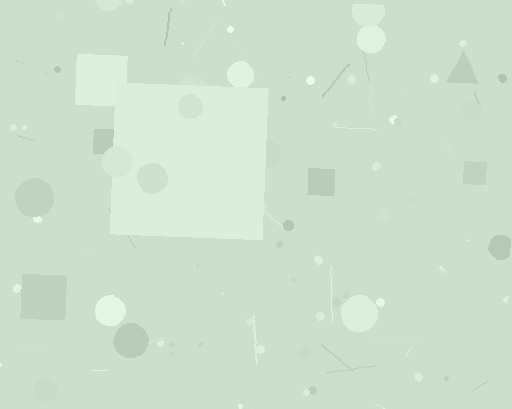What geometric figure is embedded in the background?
A square is embedded in the background.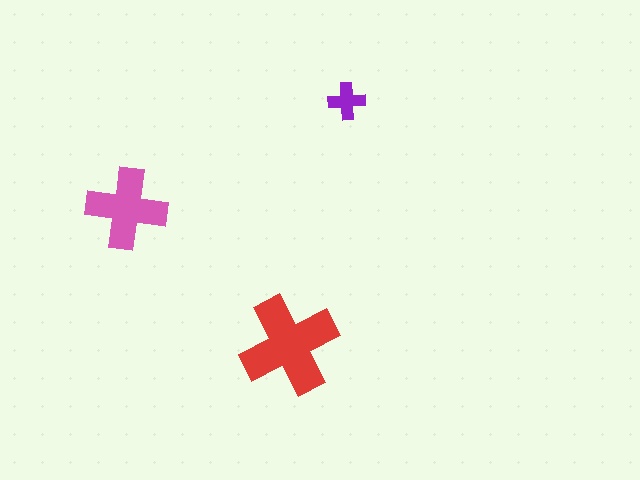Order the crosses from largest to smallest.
the red one, the pink one, the purple one.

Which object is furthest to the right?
The purple cross is rightmost.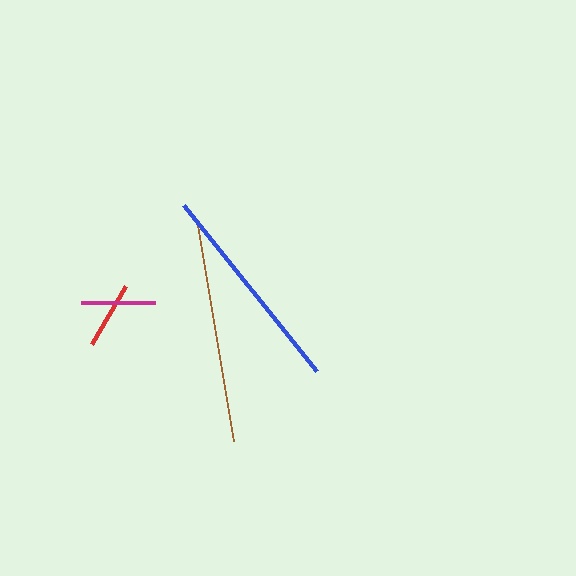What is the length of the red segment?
The red segment is approximately 67 pixels long.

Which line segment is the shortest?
The red line is the shortest at approximately 67 pixels.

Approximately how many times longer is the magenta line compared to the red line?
The magenta line is approximately 1.1 times the length of the red line.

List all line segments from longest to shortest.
From longest to shortest: brown, blue, magenta, red.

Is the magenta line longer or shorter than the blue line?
The blue line is longer than the magenta line.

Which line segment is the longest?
The brown line is the longest at approximately 226 pixels.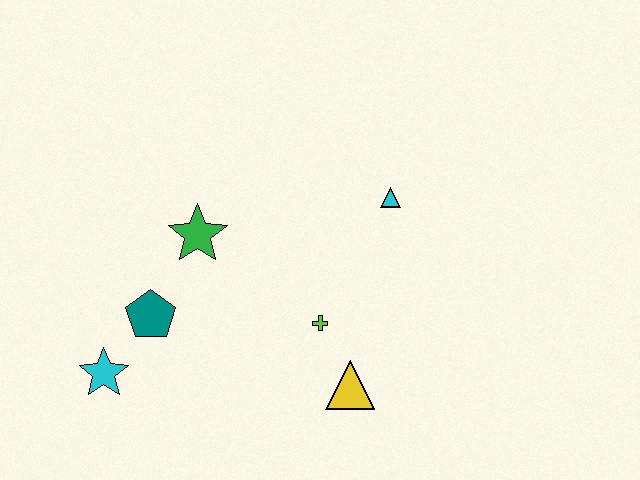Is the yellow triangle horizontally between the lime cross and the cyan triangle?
Yes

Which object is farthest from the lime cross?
The cyan star is farthest from the lime cross.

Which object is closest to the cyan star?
The teal pentagon is closest to the cyan star.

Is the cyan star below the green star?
Yes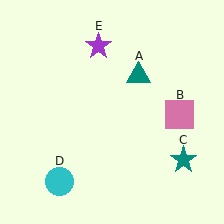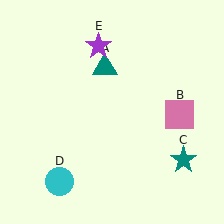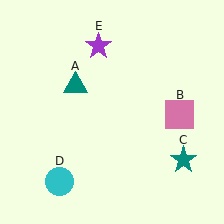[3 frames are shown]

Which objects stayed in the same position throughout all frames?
Pink square (object B) and teal star (object C) and cyan circle (object D) and purple star (object E) remained stationary.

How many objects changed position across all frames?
1 object changed position: teal triangle (object A).